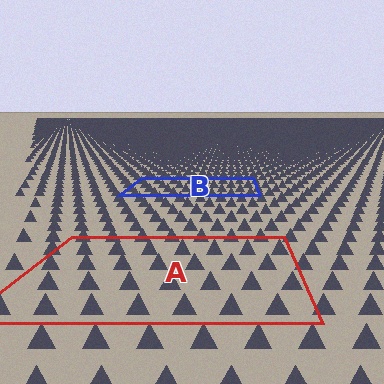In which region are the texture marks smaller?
The texture marks are smaller in region B, because it is farther away.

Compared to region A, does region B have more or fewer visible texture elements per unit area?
Region B has more texture elements per unit area — they are packed more densely because it is farther away.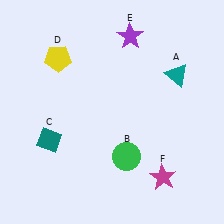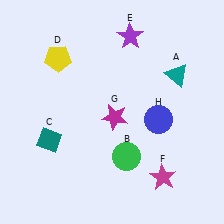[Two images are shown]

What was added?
A magenta star (G), a blue circle (H) were added in Image 2.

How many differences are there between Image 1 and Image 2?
There are 2 differences between the two images.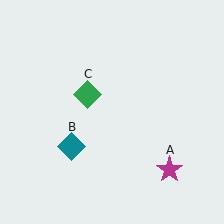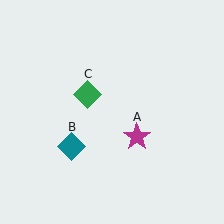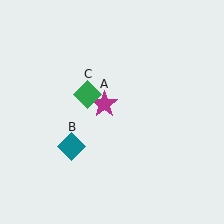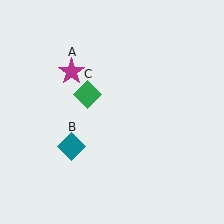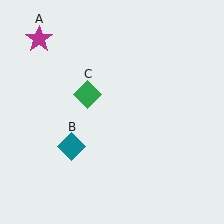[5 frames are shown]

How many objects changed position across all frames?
1 object changed position: magenta star (object A).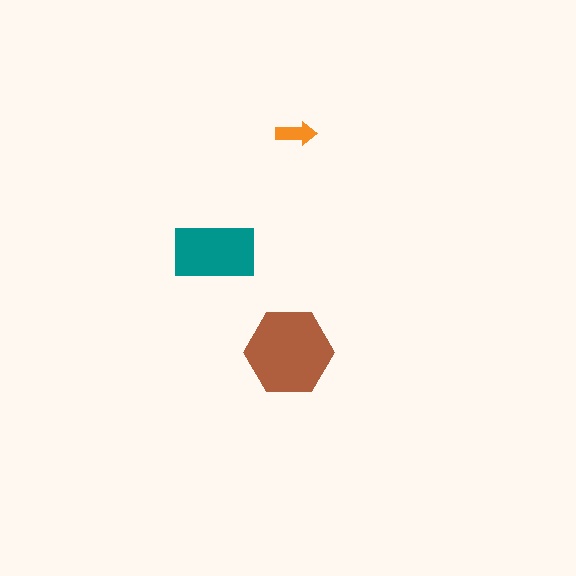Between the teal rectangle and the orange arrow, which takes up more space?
The teal rectangle.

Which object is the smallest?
The orange arrow.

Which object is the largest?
The brown hexagon.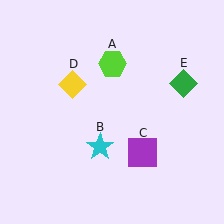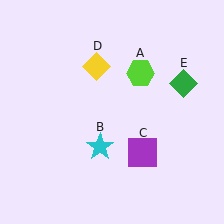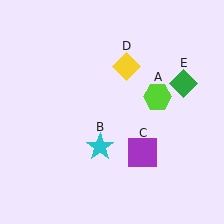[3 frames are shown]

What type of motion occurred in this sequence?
The lime hexagon (object A), yellow diamond (object D) rotated clockwise around the center of the scene.